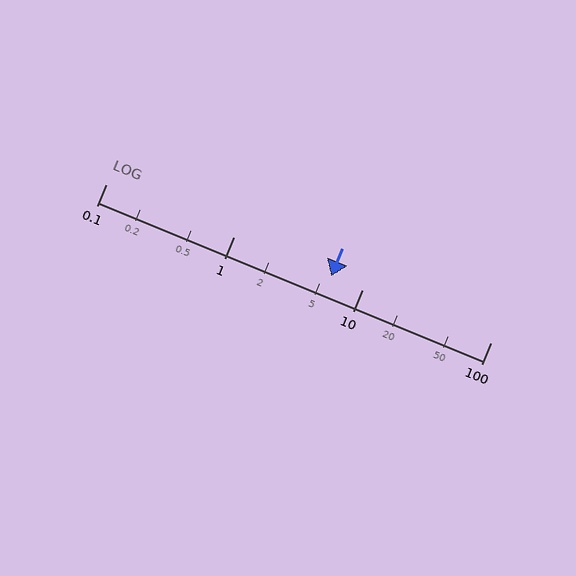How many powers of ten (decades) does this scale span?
The scale spans 3 decades, from 0.1 to 100.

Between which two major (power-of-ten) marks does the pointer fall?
The pointer is between 1 and 10.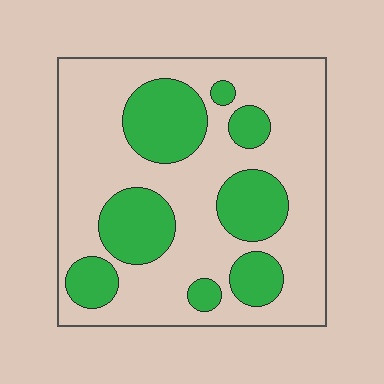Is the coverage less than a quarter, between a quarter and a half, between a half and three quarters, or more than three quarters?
Between a quarter and a half.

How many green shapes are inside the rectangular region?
8.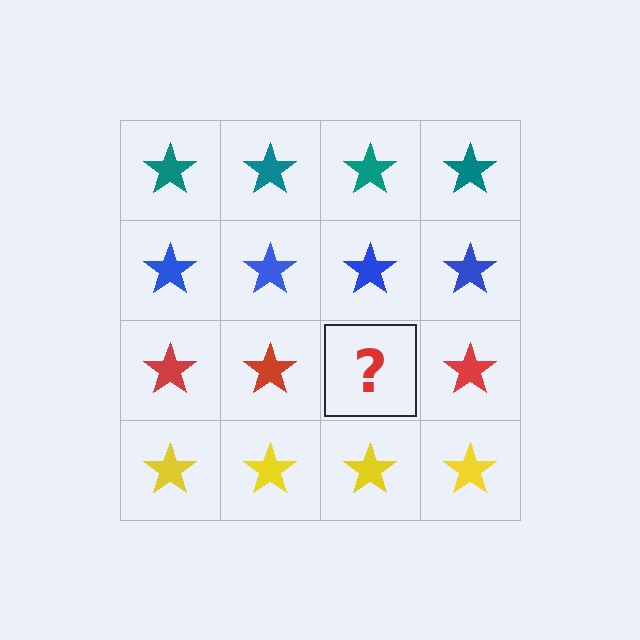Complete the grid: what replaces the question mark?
The question mark should be replaced with a red star.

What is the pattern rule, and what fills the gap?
The rule is that each row has a consistent color. The gap should be filled with a red star.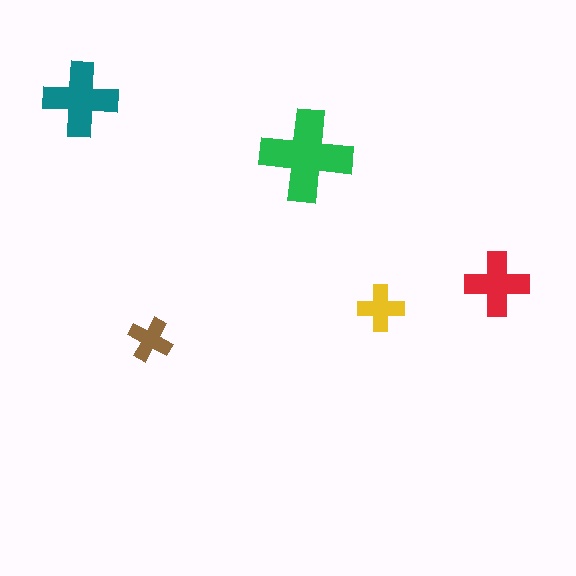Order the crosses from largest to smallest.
the green one, the teal one, the red one, the yellow one, the brown one.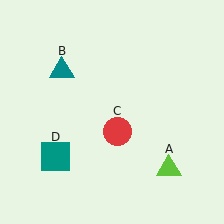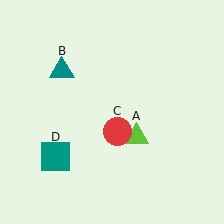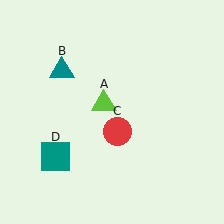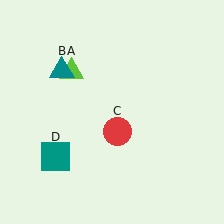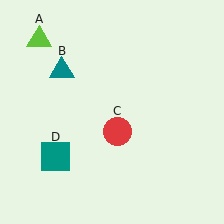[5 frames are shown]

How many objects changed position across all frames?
1 object changed position: lime triangle (object A).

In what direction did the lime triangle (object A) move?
The lime triangle (object A) moved up and to the left.